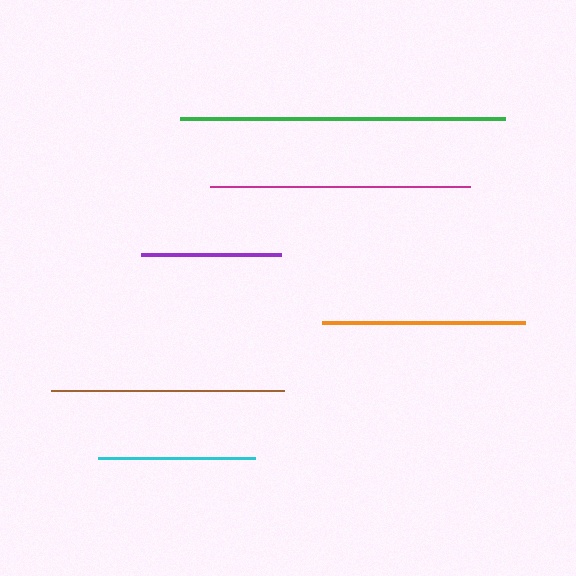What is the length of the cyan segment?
The cyan segment is approximately 157 pixels long.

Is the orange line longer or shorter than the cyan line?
The orange line is longer than the cyan line.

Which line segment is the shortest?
The purple line is the shortest at approximately 140 pixels.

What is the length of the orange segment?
The orange segment is approximately 203 pixels long.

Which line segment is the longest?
The green line is the longest at approximately 324 pixels.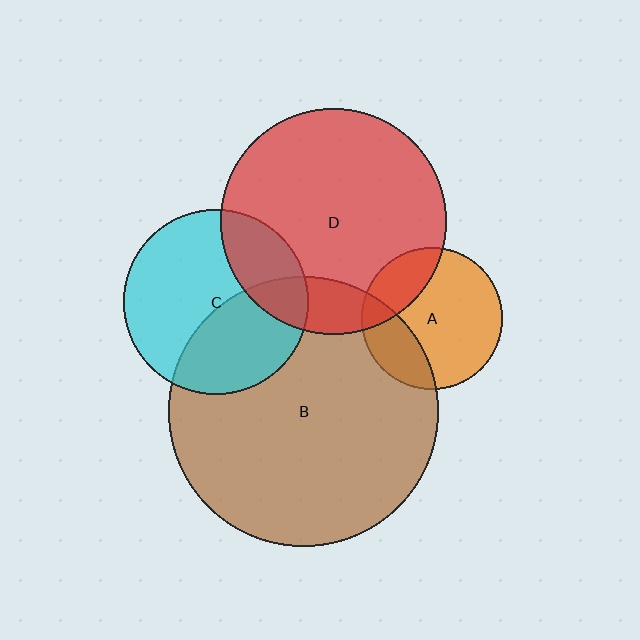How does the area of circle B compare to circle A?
Approximately 3.6 times.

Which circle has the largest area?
Circle B (brown).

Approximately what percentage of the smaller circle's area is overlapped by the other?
Approximately 25%.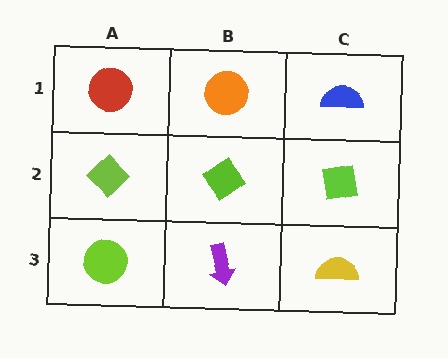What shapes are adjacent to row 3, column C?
A lime square (row 2, column C), a purple arrow (row 3, column B).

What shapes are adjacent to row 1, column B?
A lime diamond (row 2, column B), a red circle (row 1, column A), a blue semicircle (row 1, column C).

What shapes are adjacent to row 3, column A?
A lime diamond (row 2, column A), a purple arrow (row 3, column B).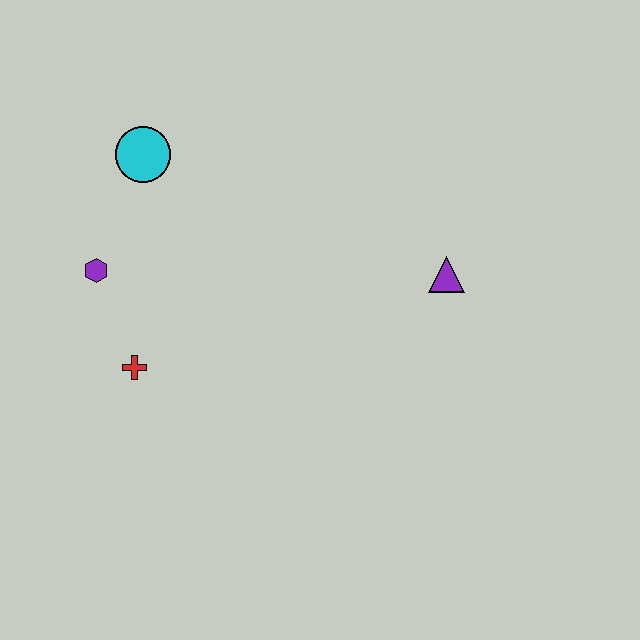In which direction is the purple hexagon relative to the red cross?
The purple hexagon is above the red cross.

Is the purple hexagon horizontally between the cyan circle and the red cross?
No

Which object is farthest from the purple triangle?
The purple hexagon is farthest from the purple triangle.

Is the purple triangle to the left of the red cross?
No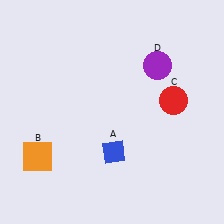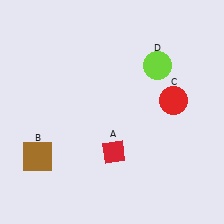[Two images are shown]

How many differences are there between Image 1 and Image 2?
There are 3 differences between the two images.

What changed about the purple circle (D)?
In Image 1, D is purple. In Image 2, it changed to lime.